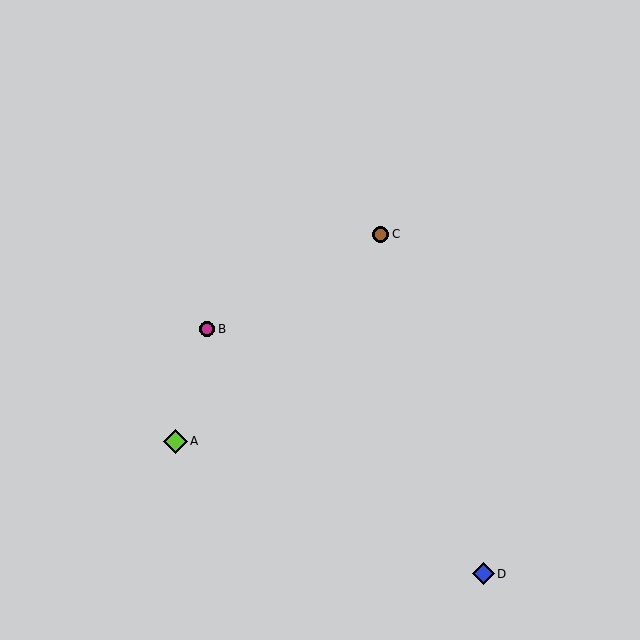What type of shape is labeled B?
Shape B is a magenta circle.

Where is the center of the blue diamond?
The center of the blue diamond is at (483, 574).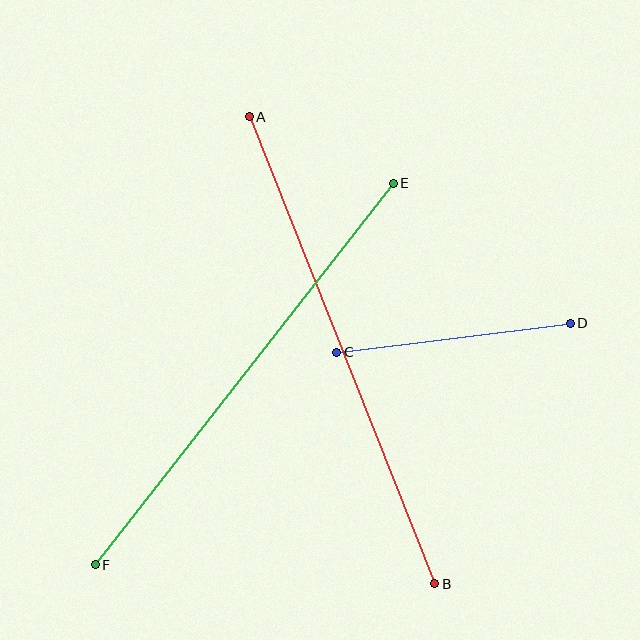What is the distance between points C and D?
The distance is approximately 235 pixels.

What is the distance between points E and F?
The distance is approximately 484 pixels.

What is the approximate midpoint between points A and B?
The midpoint is at approximately (342, 350) pixels.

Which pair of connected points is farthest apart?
Points A and B are farthest apart.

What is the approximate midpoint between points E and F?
The midpoint is at approximately (244, 374) pixels.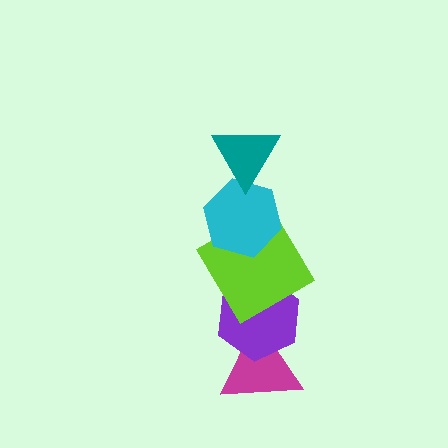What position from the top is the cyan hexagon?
The cyan hexagon is 2nd from the top.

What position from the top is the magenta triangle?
The magenta triangle is 5th from the top.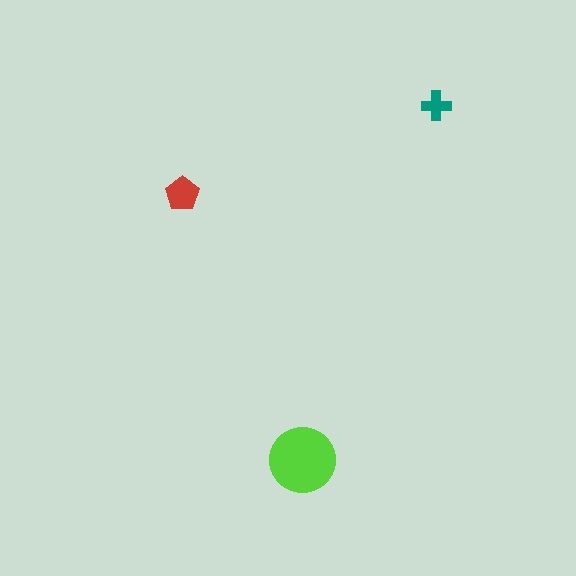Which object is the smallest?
The teal cross.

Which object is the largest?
The lime circle.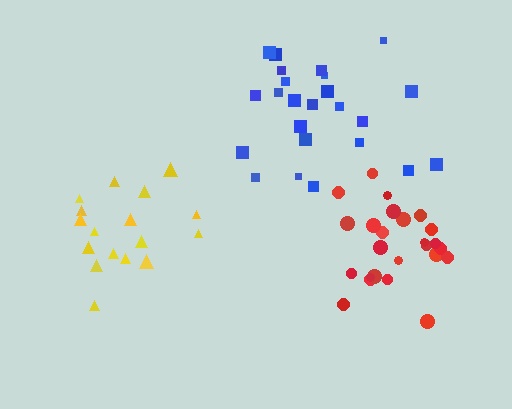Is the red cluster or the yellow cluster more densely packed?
Red.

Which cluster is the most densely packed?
Red.